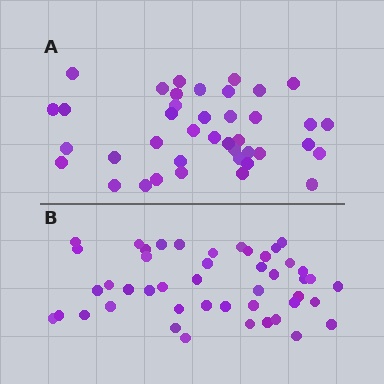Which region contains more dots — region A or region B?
Region B (the bottom region) has more dots.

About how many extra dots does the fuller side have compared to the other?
Region B has about 6 more dots than region A.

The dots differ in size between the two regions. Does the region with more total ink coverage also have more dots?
No. Region A has more total ink coverage because its dots are larger, but region B actually contains more individual dots. Total area can be misleading — the number of items is what matters here.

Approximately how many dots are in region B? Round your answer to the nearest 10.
About 50 dots. (The exact count is 46, which rounds to 50.)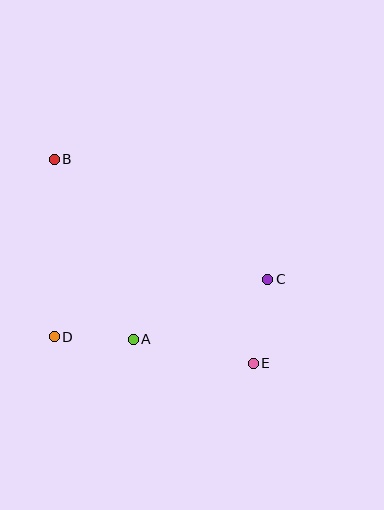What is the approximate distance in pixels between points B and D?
The distance between B and D is approximately 178 pixels.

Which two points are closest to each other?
Points A and D are closest to each other.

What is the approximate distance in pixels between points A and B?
The distance between A and B is approximately 196 pixels.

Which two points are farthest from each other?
Points B and E are farthest from each other.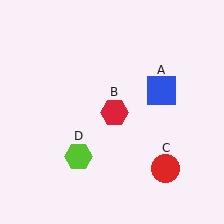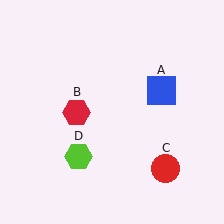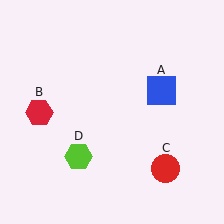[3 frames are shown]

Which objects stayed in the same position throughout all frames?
Blue square (object A) and red circle (object C) and lime hexagon (object D) remained stationary.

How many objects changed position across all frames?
1 object changed position: red hexagon (object B).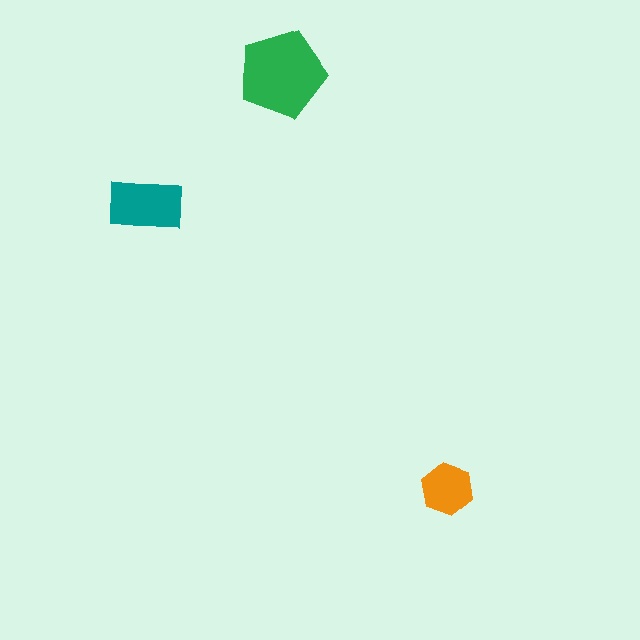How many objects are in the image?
There are 3 objects in the image.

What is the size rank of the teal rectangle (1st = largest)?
2nd.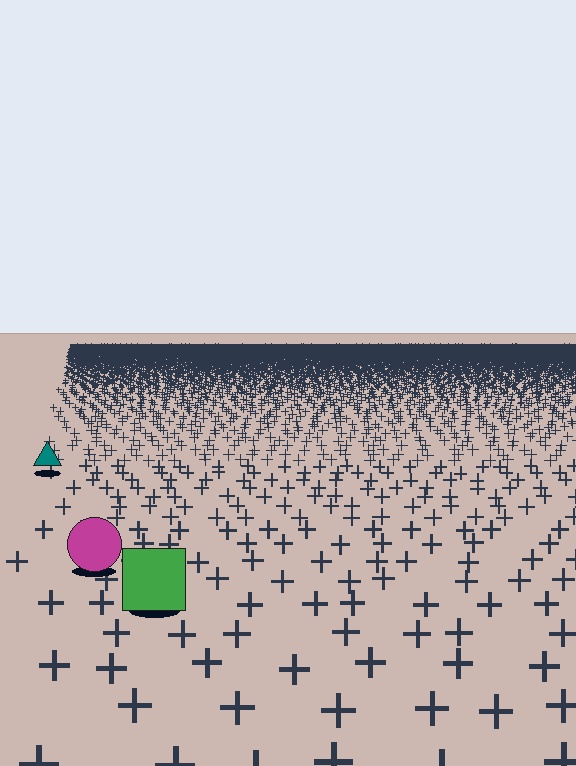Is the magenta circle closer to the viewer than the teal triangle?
Yes. The magenta circle is closer — you can tell from the texture gradient: the ground texture is coarser near it.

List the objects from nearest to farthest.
From nearest to farthest: the green square, the magenta circle, the teal triangle.